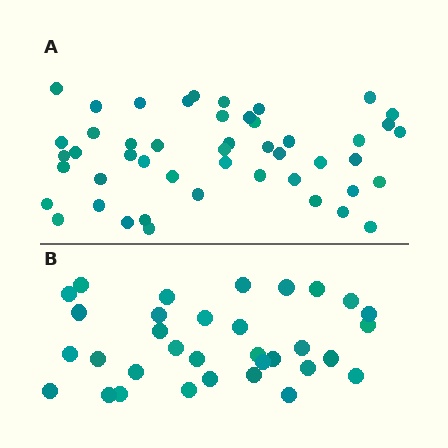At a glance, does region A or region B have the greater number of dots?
Region A (the top region) has more dots.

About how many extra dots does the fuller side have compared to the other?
Region A has approximately 15 more dots than region B.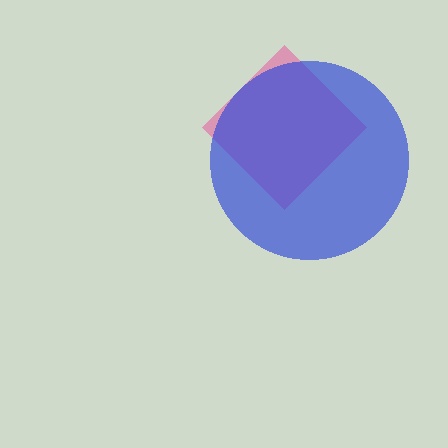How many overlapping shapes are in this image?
There are 2 overlapping shapes in the image.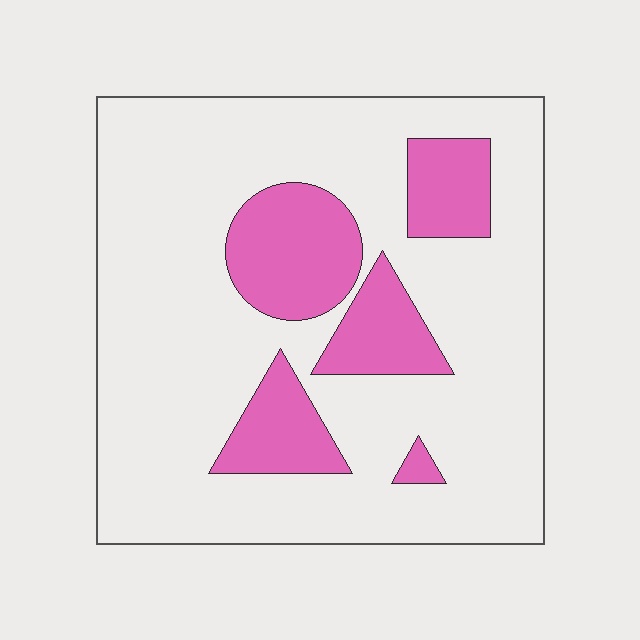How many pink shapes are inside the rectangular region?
5.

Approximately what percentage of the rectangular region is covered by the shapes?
Approximately 20%.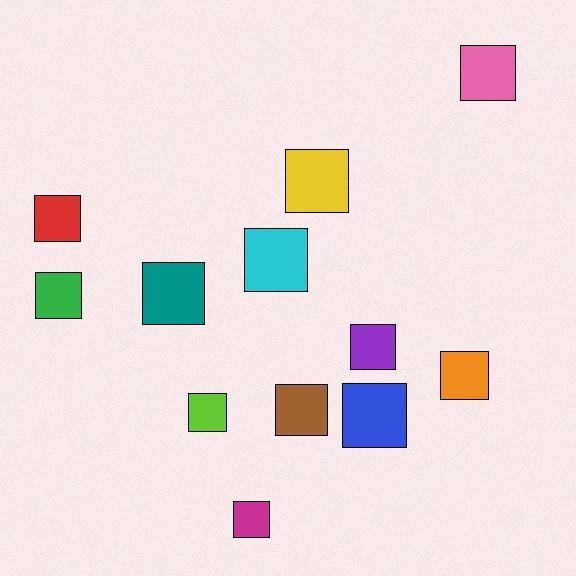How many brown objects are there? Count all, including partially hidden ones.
There is 1 brown object.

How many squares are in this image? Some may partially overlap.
There are 12 squares.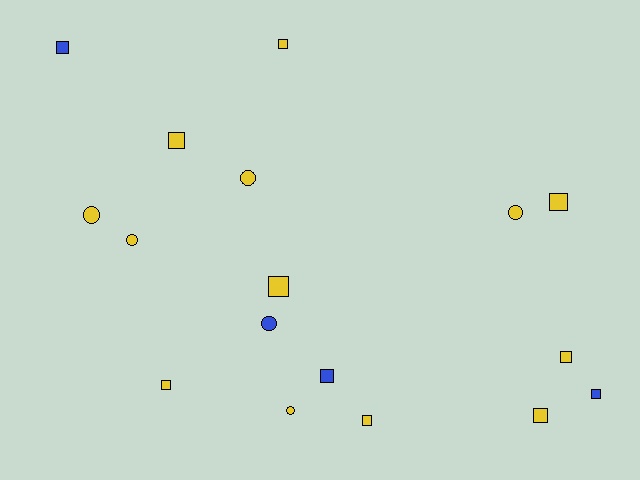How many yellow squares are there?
There are 8 yellow squares.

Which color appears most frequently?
Yellow, with 13 objects.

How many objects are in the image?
There are 17 objects.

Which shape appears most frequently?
Square, with 11 objects.